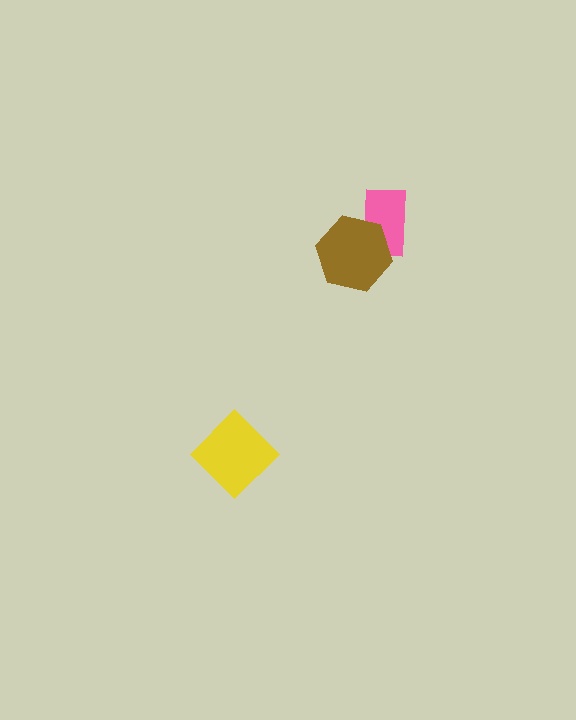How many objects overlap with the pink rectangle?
1 object overlaps with the pink rectangle.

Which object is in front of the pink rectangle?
The brown hexagon is in front of the pink rectangle.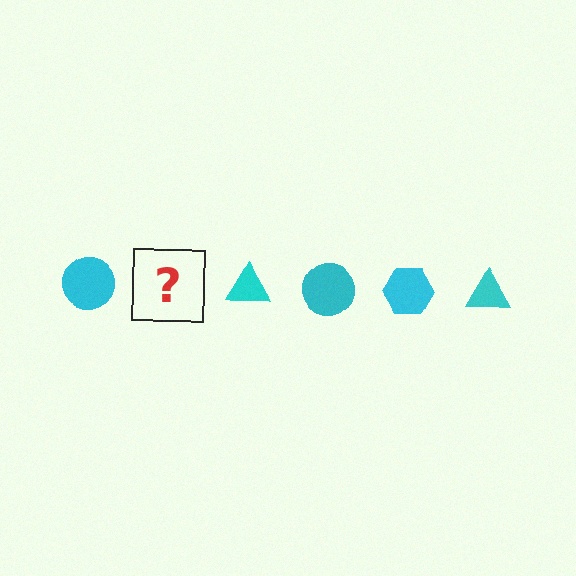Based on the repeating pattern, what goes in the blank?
The blank should be a cyan hexagon.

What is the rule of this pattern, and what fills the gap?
The rule is that the pattern cycles through circle, hexagon, triangle shapes in cyan. The gap should be filled with a cyan hexagon.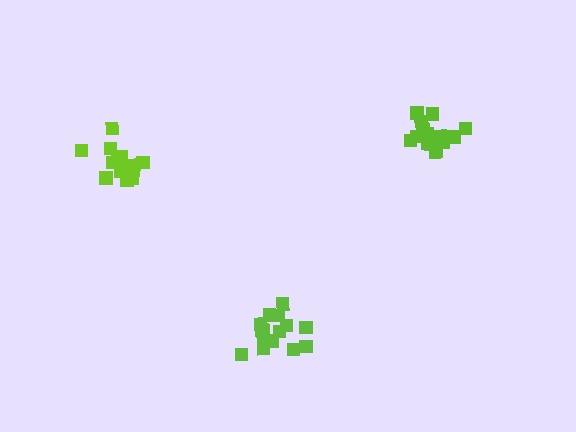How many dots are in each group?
Group 1: 15 dots, Group 2: 17 dots, Group 3: 18 dots (50 total).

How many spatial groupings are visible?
There are 3 spatial groupings.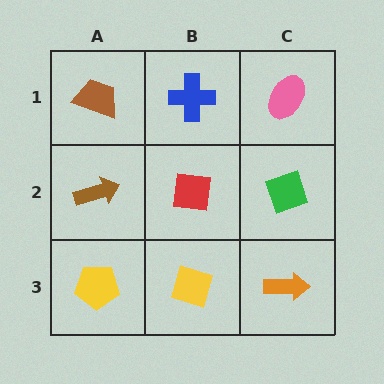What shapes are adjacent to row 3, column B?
A red square (row 2, column B), a yellow pentagon (row 3, column A), an orange arrow (row 3, column C).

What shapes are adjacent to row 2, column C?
A pink ellipse (row 1, column C), an orange arrow (row 3, column C), a red square (row 2, column B).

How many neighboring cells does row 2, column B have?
4.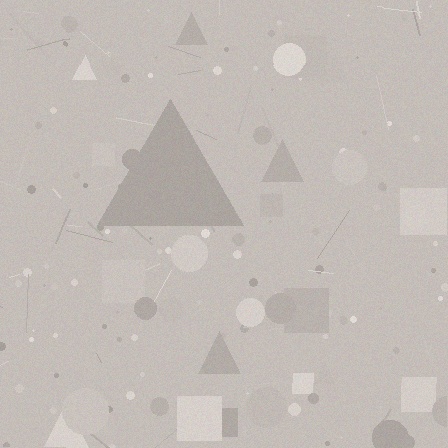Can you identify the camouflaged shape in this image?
The camouflaged shape is a triangle.